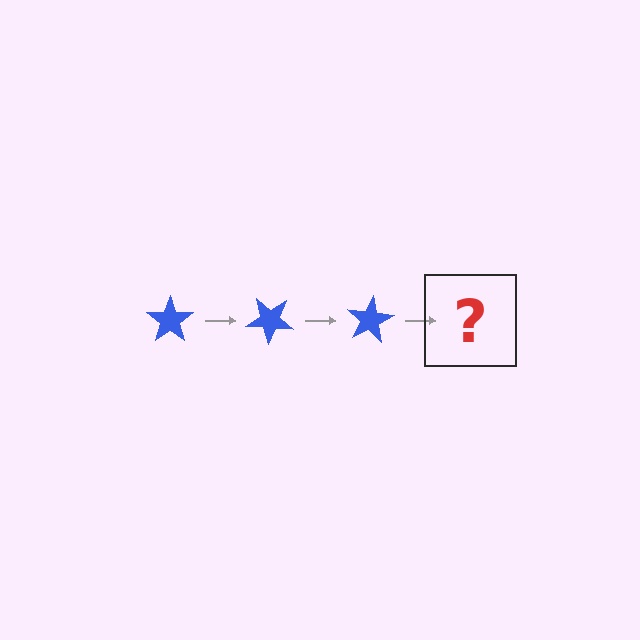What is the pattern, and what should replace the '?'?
The pattern is that the star rotates 40 degrees each step. The '?' should be a blue star rotated 120 degrees.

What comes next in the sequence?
The next element should be a blue star rotated 120 degrees.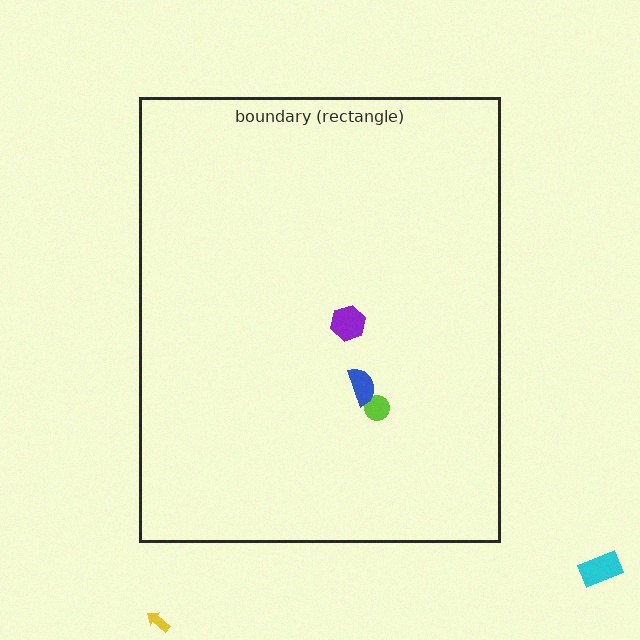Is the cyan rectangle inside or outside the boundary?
Outside.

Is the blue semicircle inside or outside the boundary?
Inside.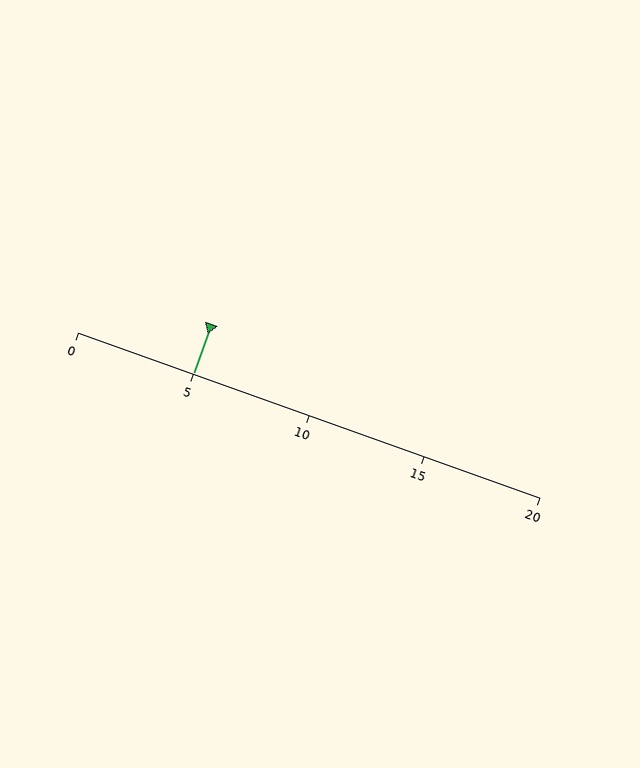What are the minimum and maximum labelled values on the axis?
The axis runs from 0 to 20.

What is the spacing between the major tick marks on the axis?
The major ticks are spaced 5 apart.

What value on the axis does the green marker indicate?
The marker indicates approximately 5.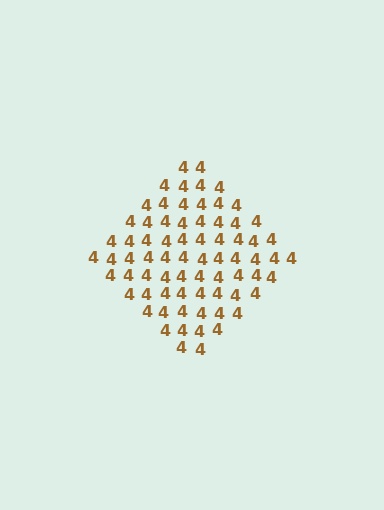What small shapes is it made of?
It is made of small digit 4's.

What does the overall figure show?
The overall figure shows a diamond.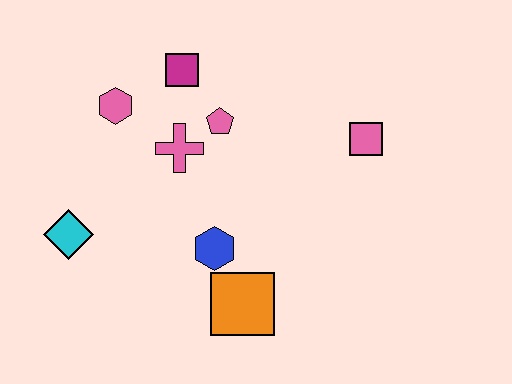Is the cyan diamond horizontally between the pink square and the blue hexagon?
No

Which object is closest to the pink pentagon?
The pink cross is closest to the pink pentagon.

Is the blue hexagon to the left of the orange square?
Yes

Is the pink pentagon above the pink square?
Yes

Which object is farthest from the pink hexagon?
The pink square is farthest from the pink hexagon.